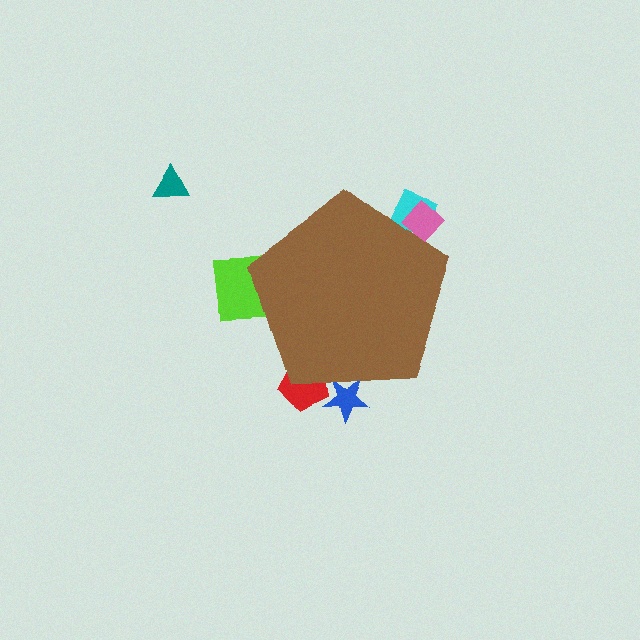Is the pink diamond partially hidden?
Yes, the pink diamond is partially hidden behind the brown pentagon.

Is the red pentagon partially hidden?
Yes, the red pentagon is partially hidden behind the brown pentagon.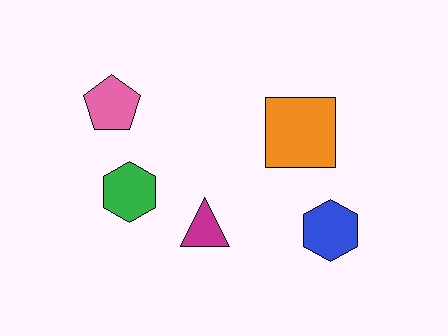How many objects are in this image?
There are 5 objects.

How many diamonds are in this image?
There are no diamonds.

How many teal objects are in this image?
There are no teal objects.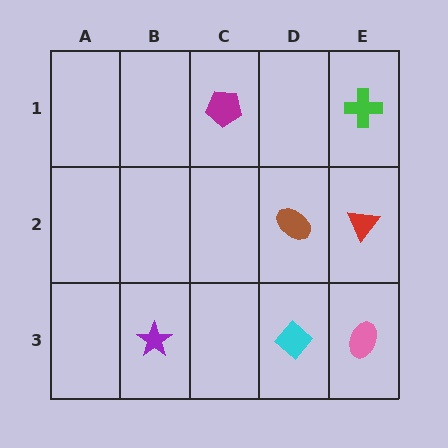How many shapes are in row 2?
2 shapes.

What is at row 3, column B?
A purple star.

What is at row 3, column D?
A cyan diamond.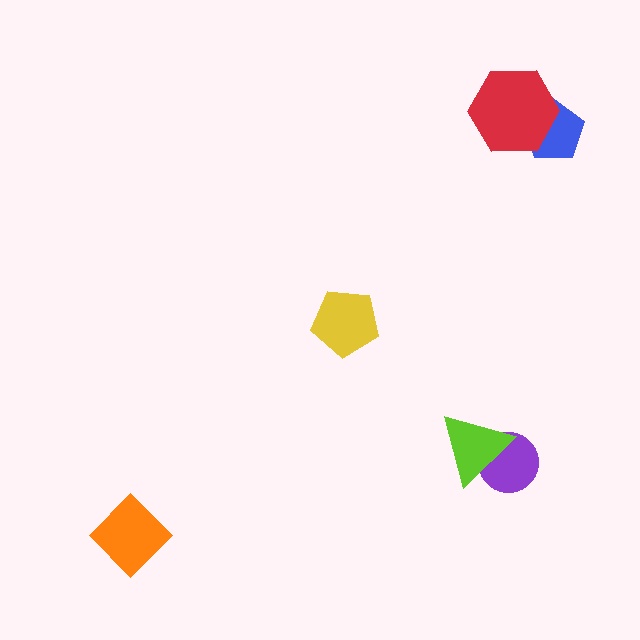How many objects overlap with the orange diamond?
0 objects overlap with the orange diamond.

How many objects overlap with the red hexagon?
1 object overlaps with the red hexagon.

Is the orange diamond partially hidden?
No, no other shape covers it.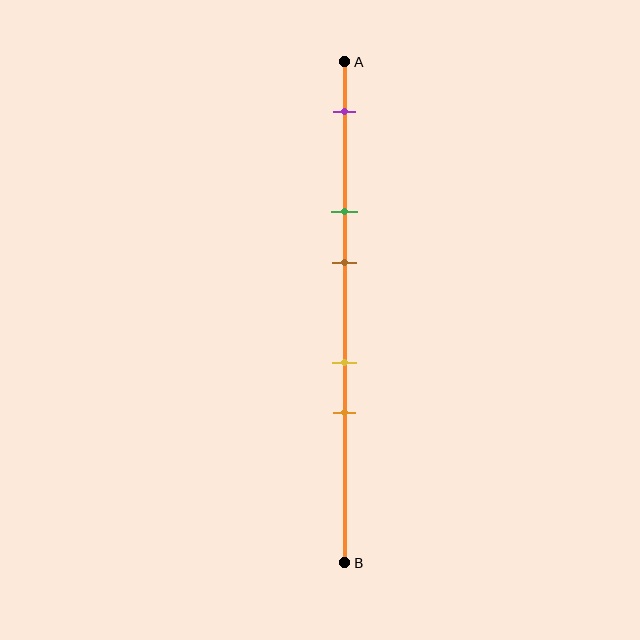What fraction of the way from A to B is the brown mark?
The brown mark is approximately 40% (0.4) of the way from A to B.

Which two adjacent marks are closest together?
The yellow and orange marks are the closest adjacent pair.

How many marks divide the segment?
There are 5 marks dividing the segment.